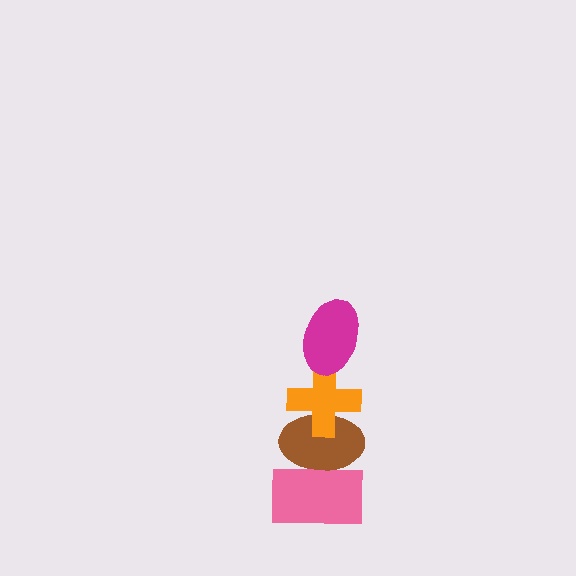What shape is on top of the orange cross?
The magenta ellipse is on top of the orange cross.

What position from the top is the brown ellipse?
The brown ellipse is 3rd from the top.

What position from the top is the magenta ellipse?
The magenta ellipse is 1st from the top.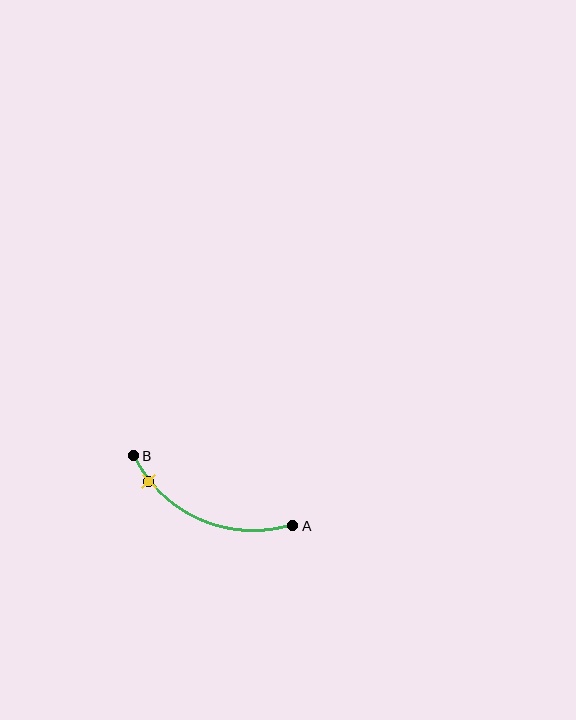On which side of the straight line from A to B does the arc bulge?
The arc bulges below the straight line connecting A and B.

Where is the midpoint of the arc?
The arc midpoint is the point on the curve farthest from the straight line joining A and B. It sits below that line.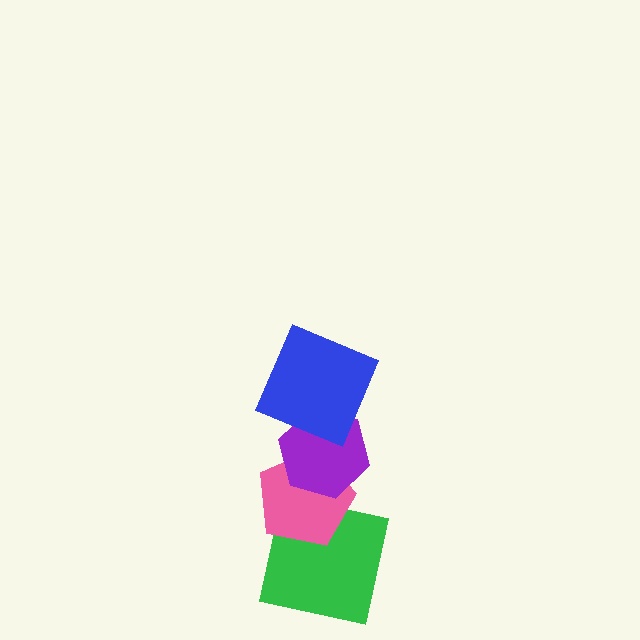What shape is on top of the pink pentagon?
The purple hexagon is on top of the pink pentagon.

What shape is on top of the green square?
The pink pentagon is on top of the green square.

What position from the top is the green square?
The green square is 4th from the top.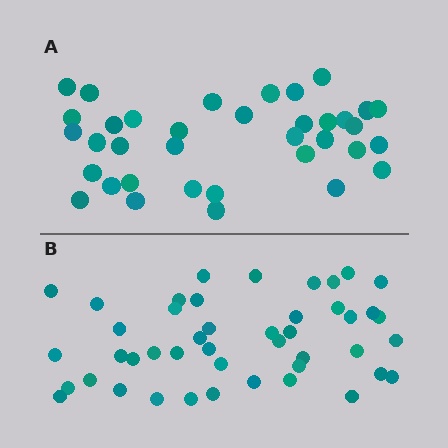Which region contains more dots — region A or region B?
Region B (the bottom region) has more dots.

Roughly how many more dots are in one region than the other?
Region B has roughly 8 or so more dots than region A.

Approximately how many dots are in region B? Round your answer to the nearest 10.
About 40 dots. (The exact count is 45, which rounds to 40.)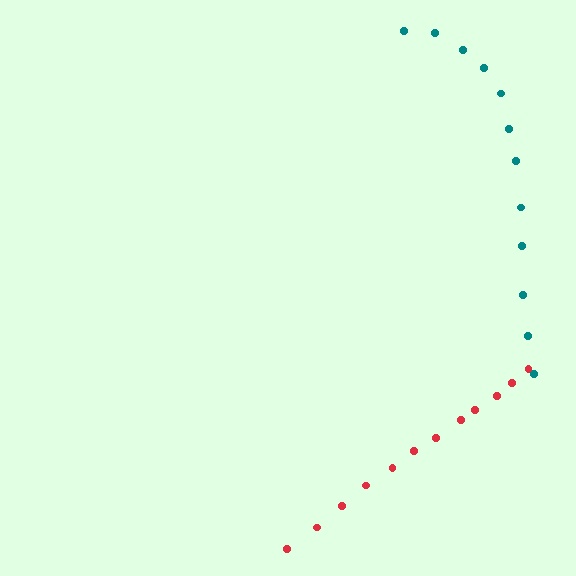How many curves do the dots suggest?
There are 2 distinct paths.